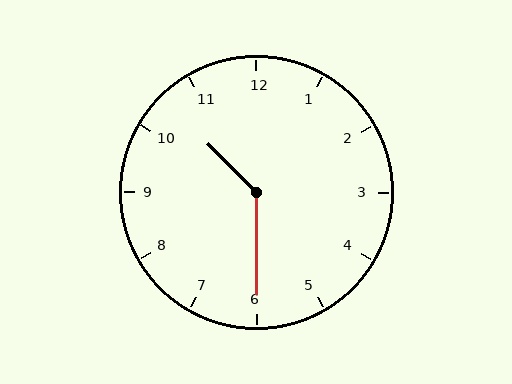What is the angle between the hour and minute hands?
Approximately 135 degrees.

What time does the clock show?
10:30.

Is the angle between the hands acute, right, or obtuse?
It is obtuse.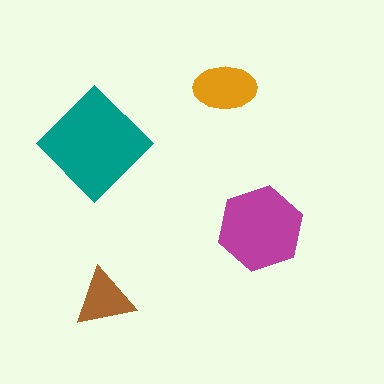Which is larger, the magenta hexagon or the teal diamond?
The teal diamond.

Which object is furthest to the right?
The magenta hexagon is rightmost.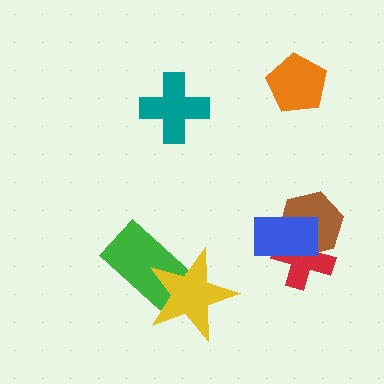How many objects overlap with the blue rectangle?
2 objects overlap with the blue rectangle.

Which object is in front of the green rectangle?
The yellow star is in front of the green rectangle.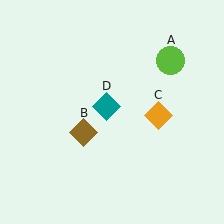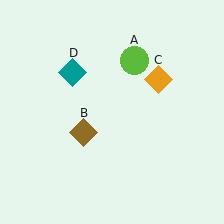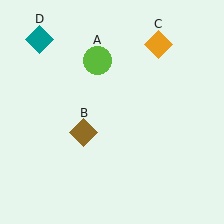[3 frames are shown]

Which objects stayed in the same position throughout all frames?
Brown diamond (object B) remained stationary.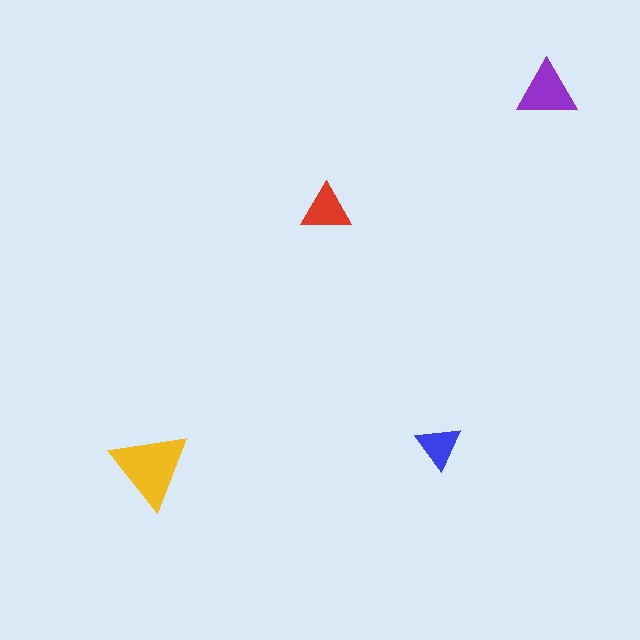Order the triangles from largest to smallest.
the yellow one, the purple one, the red one, the blue one.